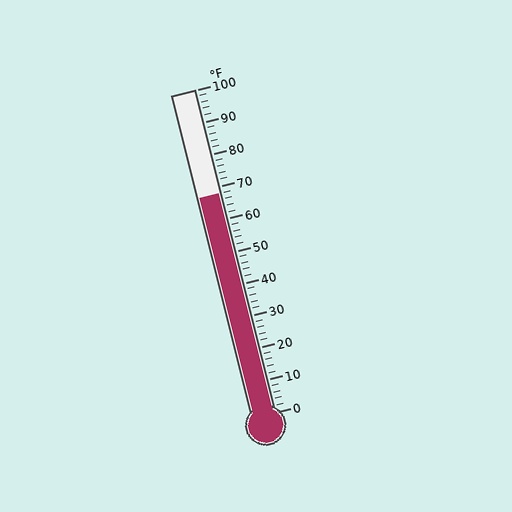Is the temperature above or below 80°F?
The temperature is below 80°F.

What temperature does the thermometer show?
The thermometer shows approximately 68°F.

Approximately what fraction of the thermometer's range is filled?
The thermometer is filled to approximately 70% of its range.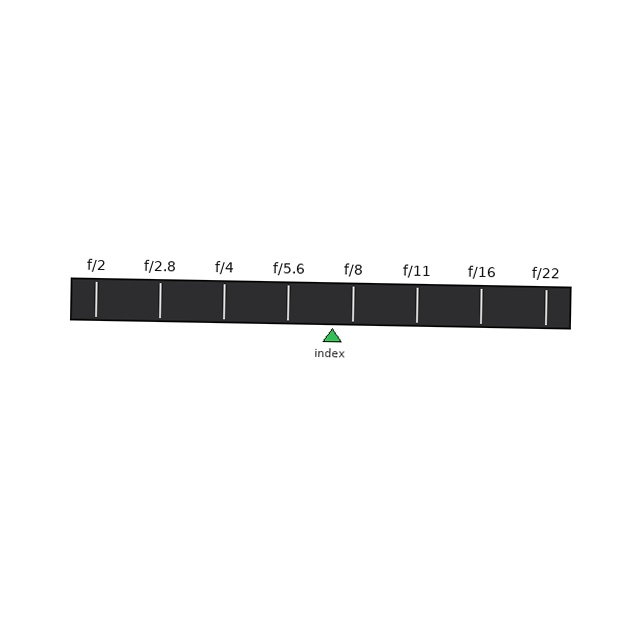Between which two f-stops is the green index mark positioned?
The index mark is between f/5.6 and f/8.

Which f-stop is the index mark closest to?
The index mark is closest to f/8.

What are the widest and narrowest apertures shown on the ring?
The widest aperture shown is f/2 and the narrowest is f/22.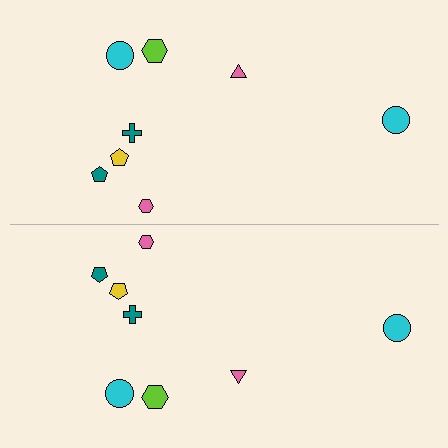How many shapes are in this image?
There are 16 shapes in this image.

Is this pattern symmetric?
Yes, this pattern has bilateral (reflection) symmetry.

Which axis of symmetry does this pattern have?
The pattern has a horizontal axis of symmetry running through the center of the image.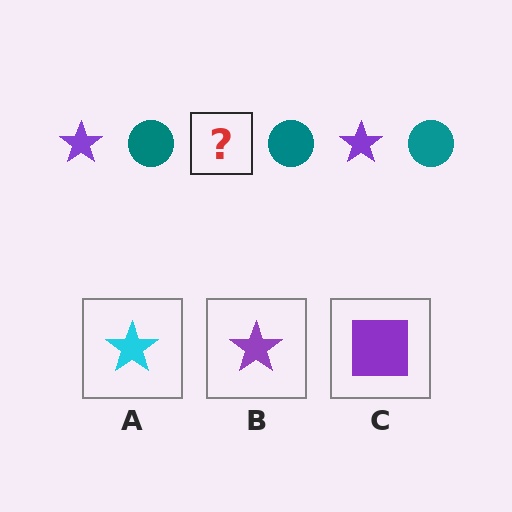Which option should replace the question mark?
Option B.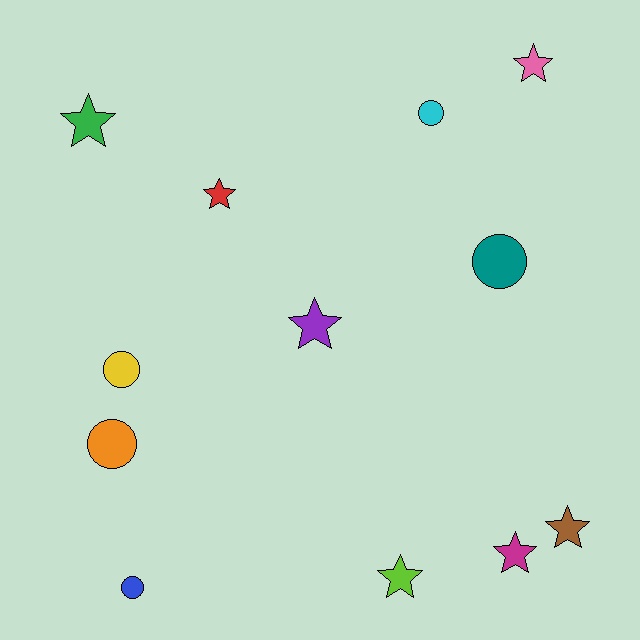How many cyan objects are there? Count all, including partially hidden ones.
There is 1 cyan object.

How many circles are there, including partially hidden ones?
There are 5 circles.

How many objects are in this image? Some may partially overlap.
There are 12 objects.